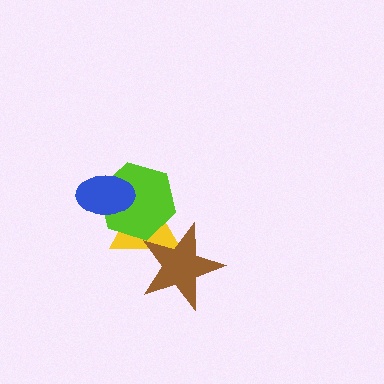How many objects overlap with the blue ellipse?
2 objects overlap with the blue ellipse.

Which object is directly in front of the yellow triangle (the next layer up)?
The brown star is directly in front of the yellow triangle.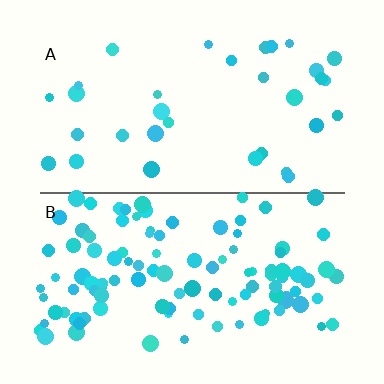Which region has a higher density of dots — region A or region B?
B (the bottom).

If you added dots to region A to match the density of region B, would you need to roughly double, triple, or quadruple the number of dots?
Approximately triple.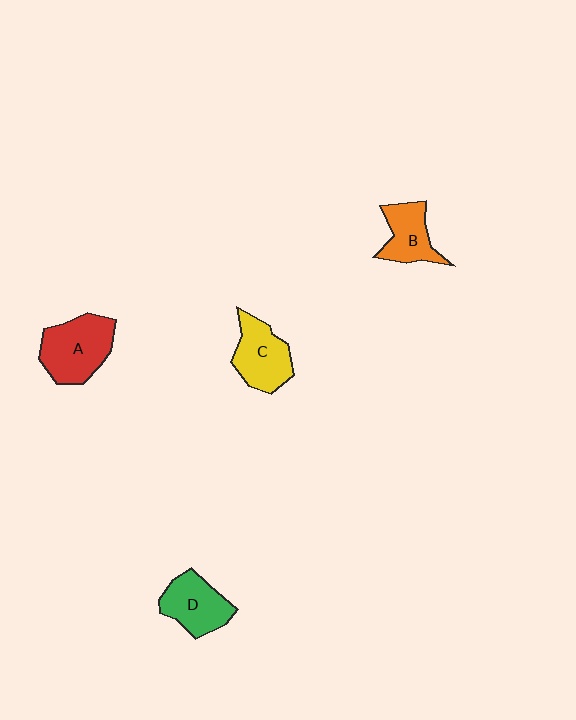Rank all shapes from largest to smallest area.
From largest to smallest: A (red), C (yellow), D (green), B (orange).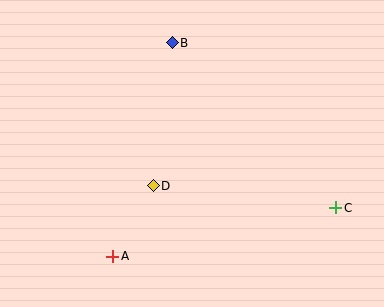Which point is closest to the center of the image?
Point D at (153, 186) is closest to the center.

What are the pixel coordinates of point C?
Point C is at (336, 208).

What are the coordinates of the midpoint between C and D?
The midpoint between C and D is at (244, 197).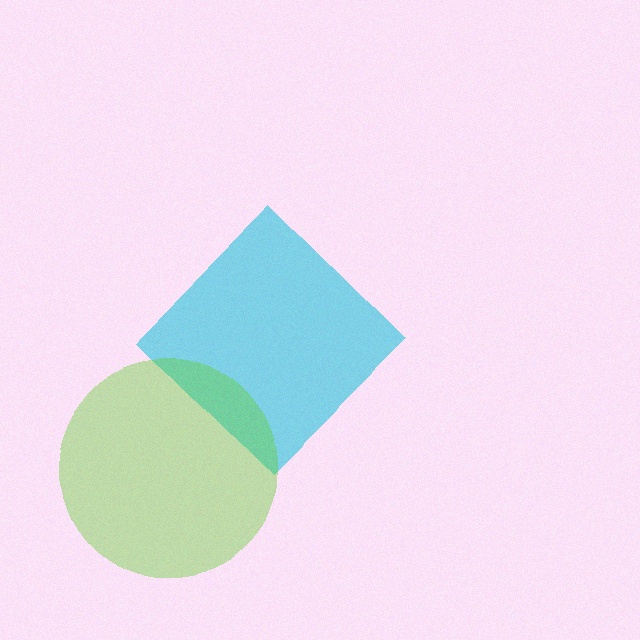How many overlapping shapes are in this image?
There are 2 overlapping shapes in the image.